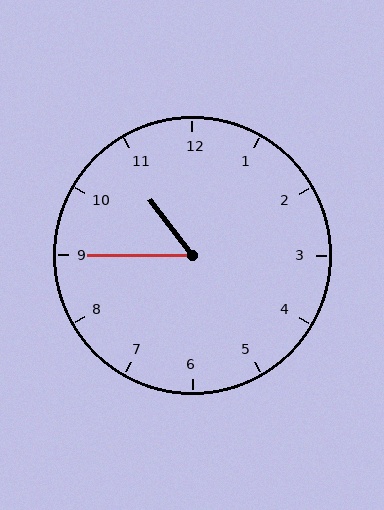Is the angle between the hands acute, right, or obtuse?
It is acute.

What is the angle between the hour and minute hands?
Approximately 52 degrees.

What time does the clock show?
10:45.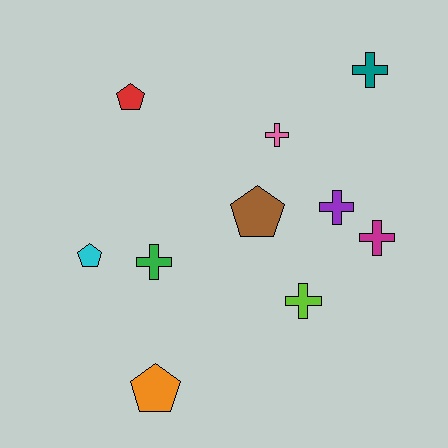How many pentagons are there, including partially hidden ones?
There are 4 pentagons.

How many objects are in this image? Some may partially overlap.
There are 10 objects.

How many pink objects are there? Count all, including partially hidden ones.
There is 1 pink object.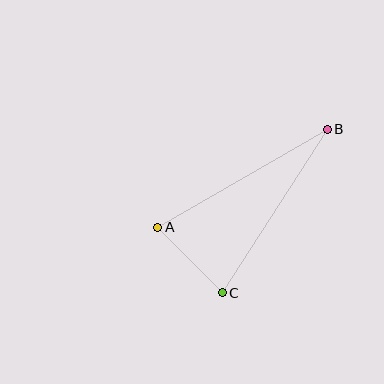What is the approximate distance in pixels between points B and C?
The distance between B and C is approximately 194 pixels.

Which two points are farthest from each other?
Points A and B are farthest from each other.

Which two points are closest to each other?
Points A and C are closest to each other.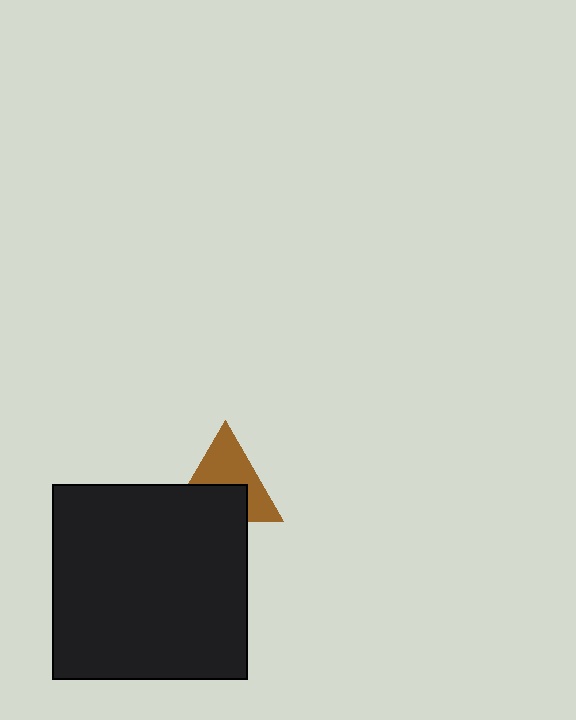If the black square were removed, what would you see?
You would see the complete brown triangle.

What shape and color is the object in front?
The object in front is a black square.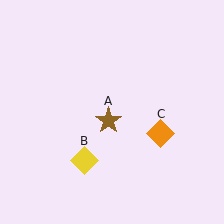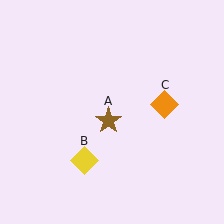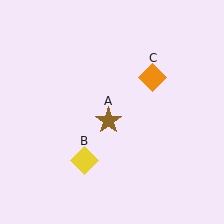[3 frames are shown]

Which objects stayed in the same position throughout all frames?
Brown star (object A) and yellow diamond (object B) remained stationary.